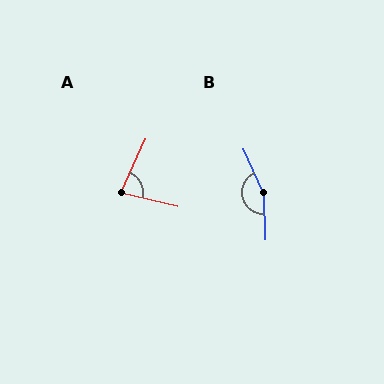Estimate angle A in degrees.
Approximately 79 degrees.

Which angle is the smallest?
A, at approximately 79 degrees.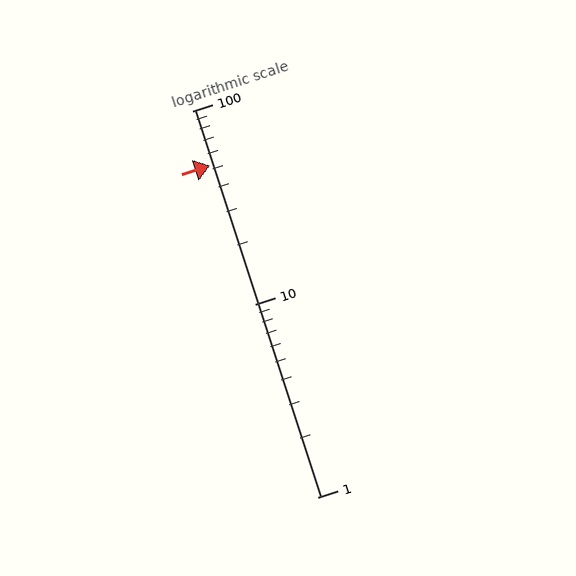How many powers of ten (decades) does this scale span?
The scale spans 2 decades, from 1 to 100.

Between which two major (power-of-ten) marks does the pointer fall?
The pointer is between 10 and 100.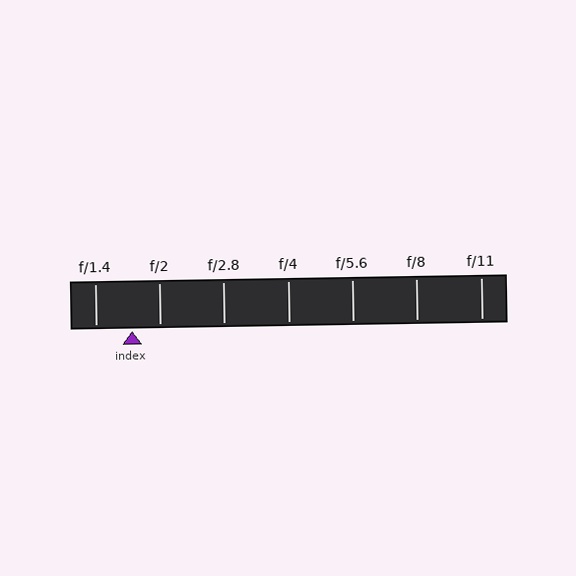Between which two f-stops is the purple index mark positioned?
The index mark is between f/1.4 and f/2.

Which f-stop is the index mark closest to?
The index mark is closest to f/2.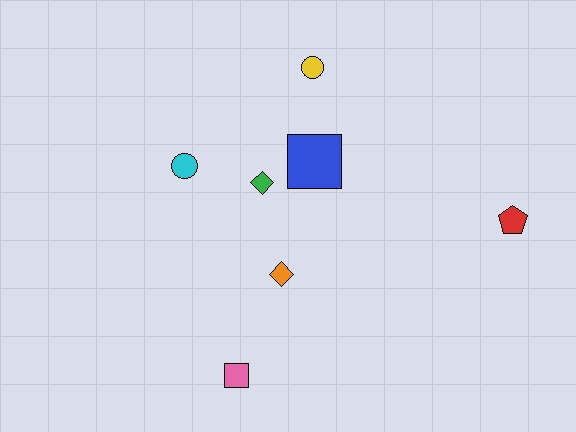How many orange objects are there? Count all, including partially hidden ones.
There is 1 orange object.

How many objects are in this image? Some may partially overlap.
There are 7 objects.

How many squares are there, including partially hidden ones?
There are 2 squares.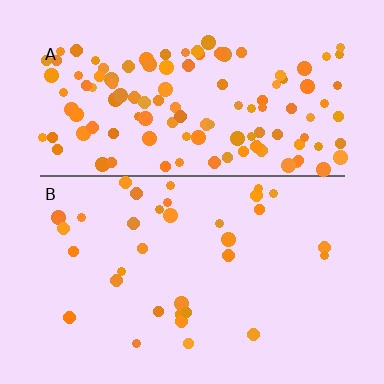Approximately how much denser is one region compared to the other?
Approximately 3.6× — region A over region B.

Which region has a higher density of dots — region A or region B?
A (the top).